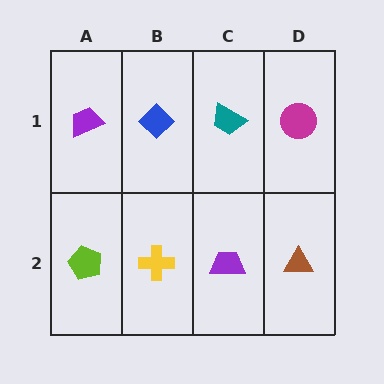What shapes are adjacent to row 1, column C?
A purple trapezoid (row 2, column C), a blue diamond (row 1, column B), a magenta circle (row 1, column D).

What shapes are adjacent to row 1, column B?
A yellow cross (row 2, column B), a purple trapezoid (row 1, column A), a teal trapezoid (row 1, column C).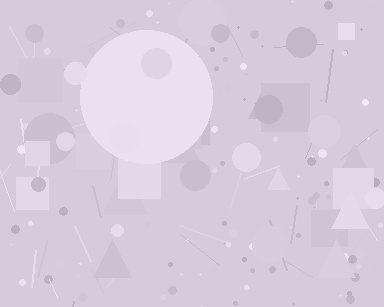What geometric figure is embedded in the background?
A circle is embedded in the background.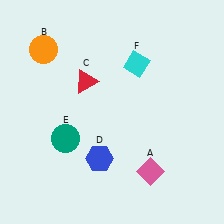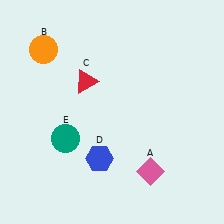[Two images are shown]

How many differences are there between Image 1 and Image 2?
There is 1 difference between the two images.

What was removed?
The cyan diamond (F) was removed in Image 2.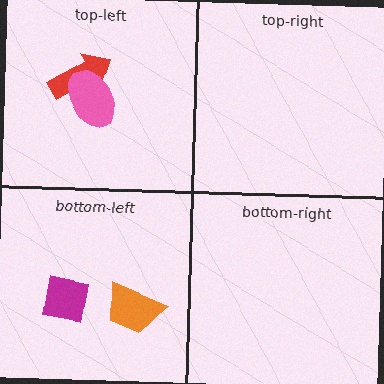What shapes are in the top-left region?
The red arrow, the pink ellipse.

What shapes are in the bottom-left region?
The orange trapezoid, the magenta square.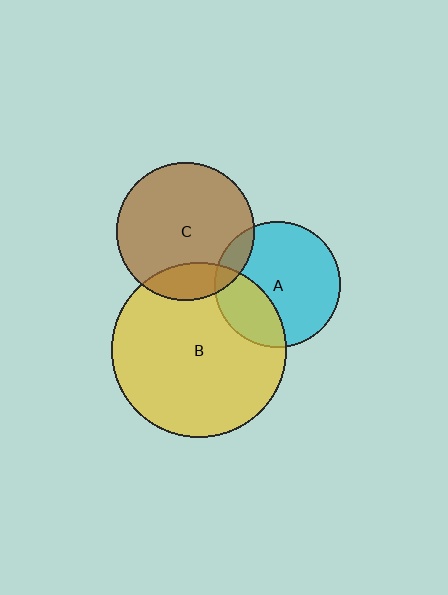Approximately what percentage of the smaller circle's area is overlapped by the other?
Approximately 10%.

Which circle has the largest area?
Circle B (yellow).